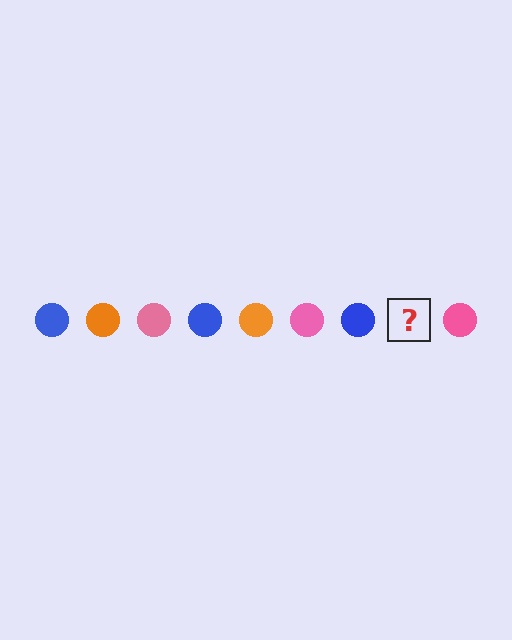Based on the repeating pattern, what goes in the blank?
The blank should be an orange circle.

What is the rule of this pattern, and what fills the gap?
The rule is that the pattern cycles through blue, orange, pink circles. The gap should be filled with an orange circle.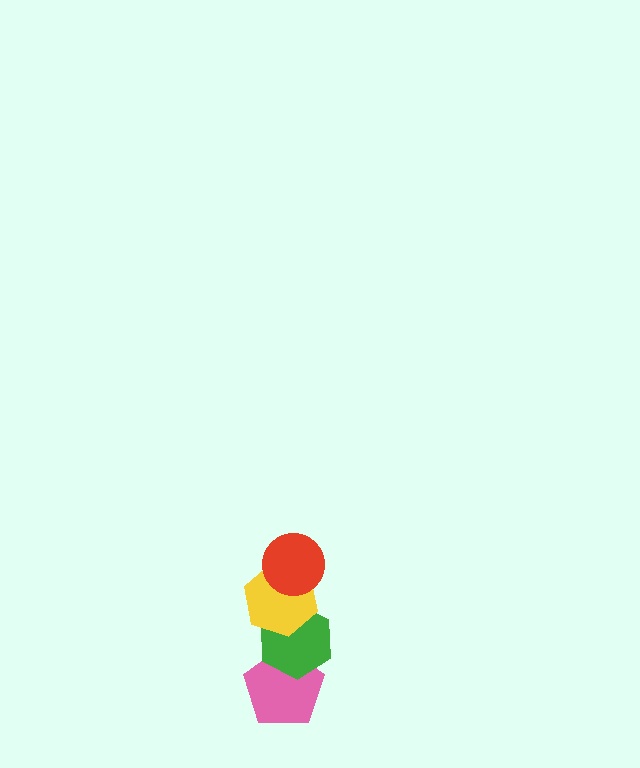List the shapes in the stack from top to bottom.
From top to bottom: the red circle, the yellow hexagon, the green hexagon, the pink pentagon.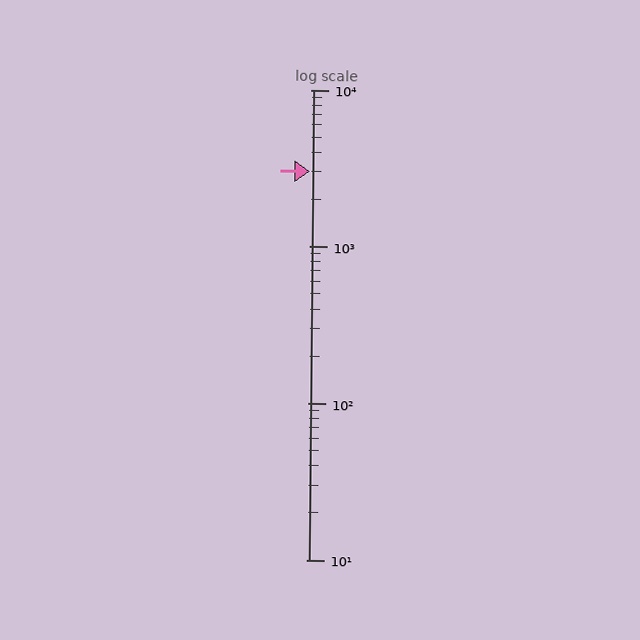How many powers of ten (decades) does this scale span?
The scale spans 3 decades, from 10 to 10000.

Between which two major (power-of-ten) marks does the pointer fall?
The pointer is between 1000 and 10000.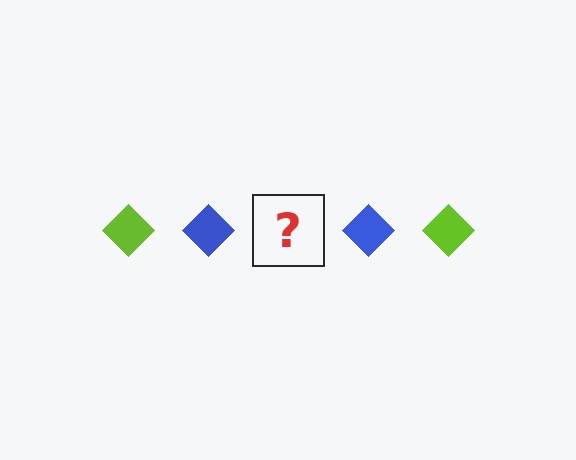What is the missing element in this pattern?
The missing element is a lime diamond.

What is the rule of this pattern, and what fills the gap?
The rule is that the pattern cycles through lime, blue diamonds. The gap should be filled with a lime diamond.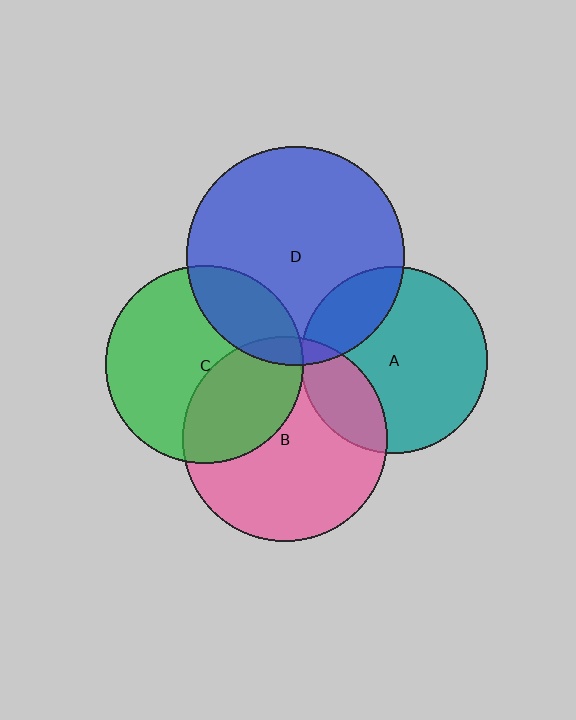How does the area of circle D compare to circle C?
Approximately 1.2 times.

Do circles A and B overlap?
Yes.